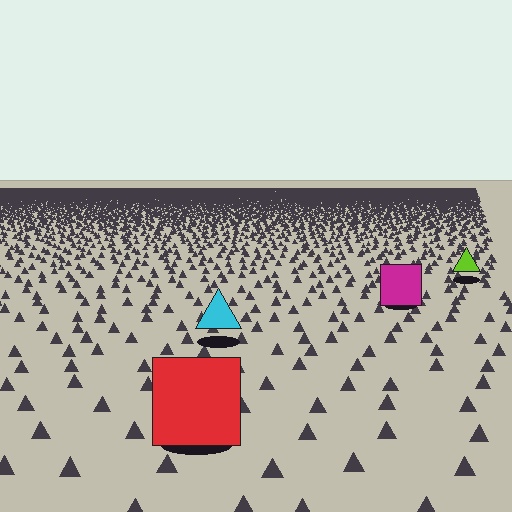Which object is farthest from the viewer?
The lime triangle is farthest from the viewer. It appears smaller and the ground texture around it is denser.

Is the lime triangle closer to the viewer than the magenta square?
No. The magenta square is closer — you can tell from the texture gradient: the ground texture is coarser near it.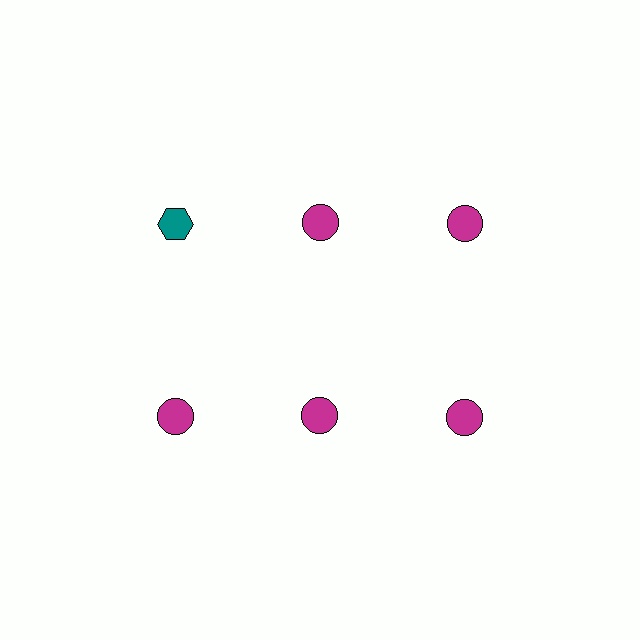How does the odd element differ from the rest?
It differs in both color (teal instead of magenta) and shape (hexagon instead of circle).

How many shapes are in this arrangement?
There are 6 shapes arranged in a grid pattern.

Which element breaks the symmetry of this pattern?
The teal hexagon in the top row, leftmost column breaks the symmetry. All other shapes are magenta circles.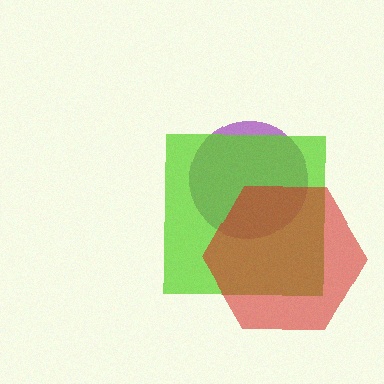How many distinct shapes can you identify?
There are 3 distinct shapes: a purple circle, a lime square, a red hexagon.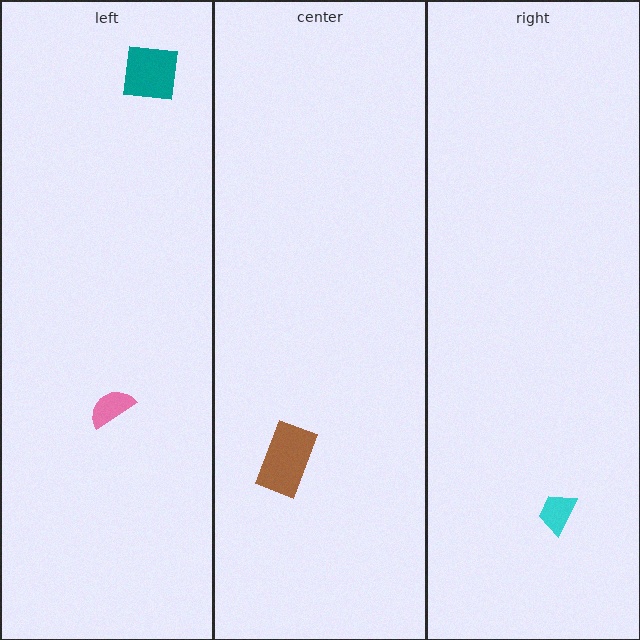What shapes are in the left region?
The teal square, the pink semicircle.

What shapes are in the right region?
The cyan trapezoid.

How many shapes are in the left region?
2.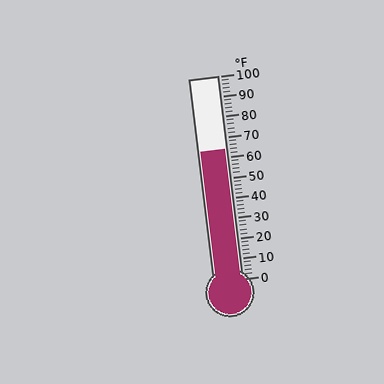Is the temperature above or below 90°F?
The temperature is below 90°F.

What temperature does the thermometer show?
The thermometer shows approximately 64°F.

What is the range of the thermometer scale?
The thermometer scale ranges from 0°F to 100°F.